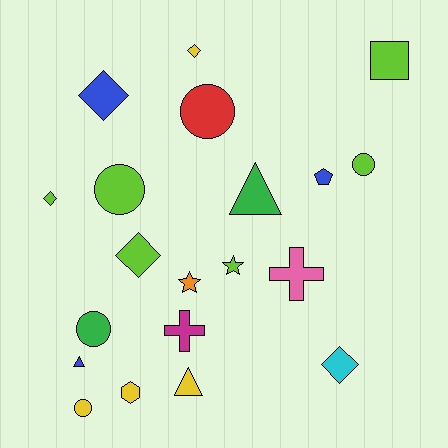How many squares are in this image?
There is 1 square.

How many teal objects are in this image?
There are no teal objects.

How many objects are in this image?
There are 20 objects.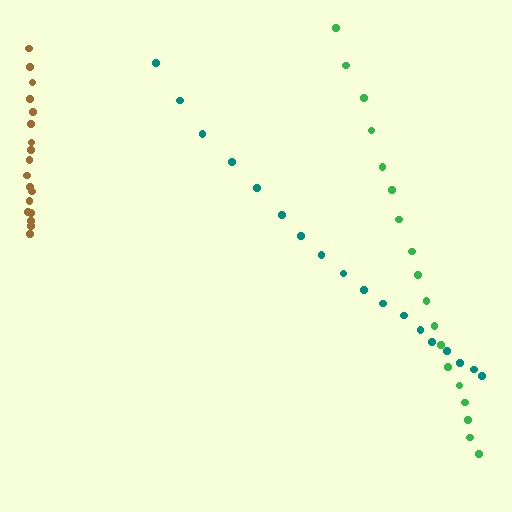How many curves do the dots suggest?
There are 3 distinct paths.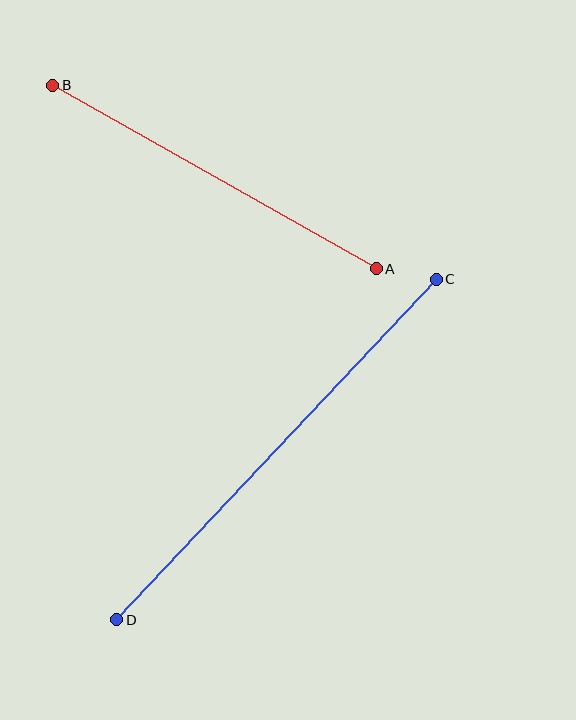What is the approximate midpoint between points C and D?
The midpoint is at approximately (277, 450) pixels.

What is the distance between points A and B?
The distance is approximately 372 pixels.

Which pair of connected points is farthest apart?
Points C and D are farthest apart.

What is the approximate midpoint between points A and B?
The midpoint is at approximately (214, 177) pixels.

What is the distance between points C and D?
The distance is approximately 467 pixels.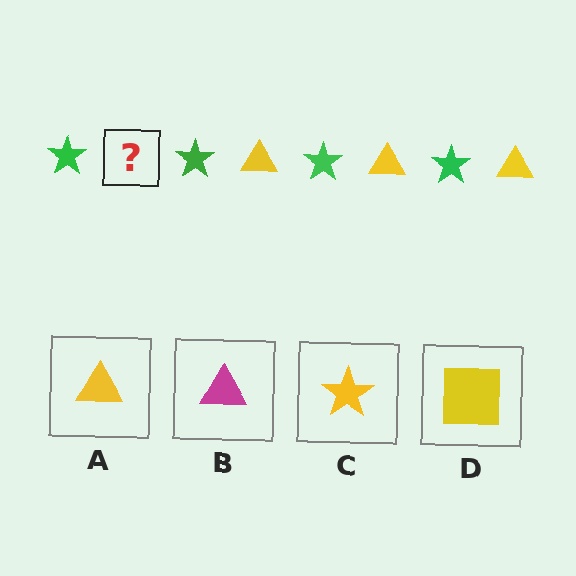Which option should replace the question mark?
Option A.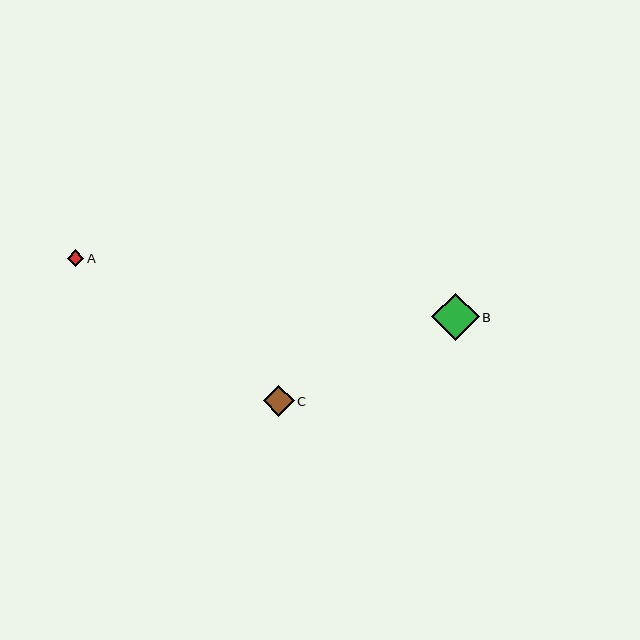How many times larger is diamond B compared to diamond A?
Diamond B is approximately 2.9 times the size of diamond A.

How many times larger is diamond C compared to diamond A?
Diamond C is approximately 1.9 times the size of diamond A.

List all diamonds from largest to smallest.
From largest to smallest: B, C, A.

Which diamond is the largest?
Diamond B is the largest with a size of approximately 47 pixels.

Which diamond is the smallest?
Diamond A is the smallest with a size of approximately 16 pixels.